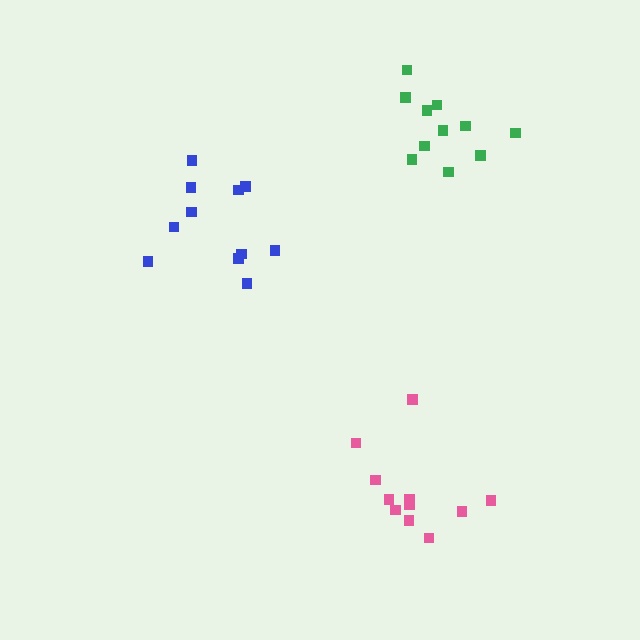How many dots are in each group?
Group 1: 11 dots, Group 2: 11 dots, Group 3: 11 dots (33 total).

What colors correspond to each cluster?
The clusters are colored: blue, pink, green.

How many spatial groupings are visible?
There are 3 spatial groupings.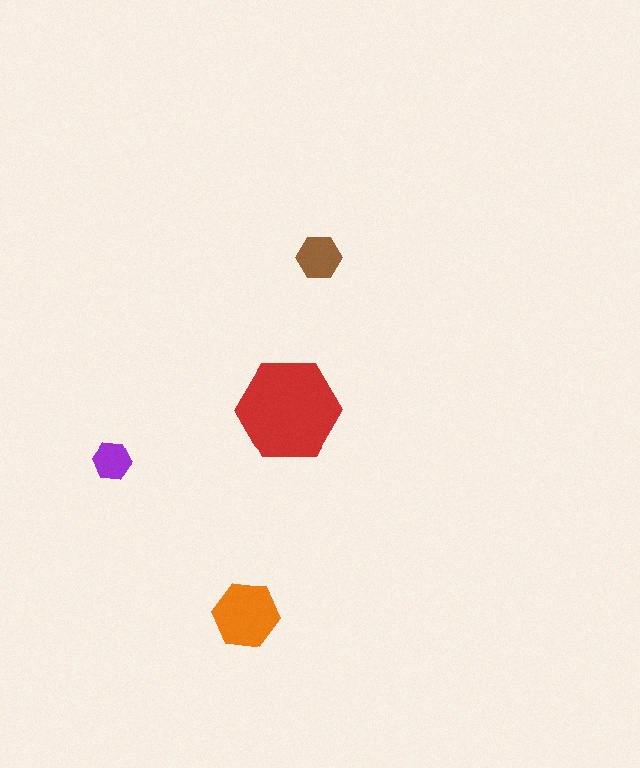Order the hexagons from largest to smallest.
the red one, the orange one, the brown one, the purple one.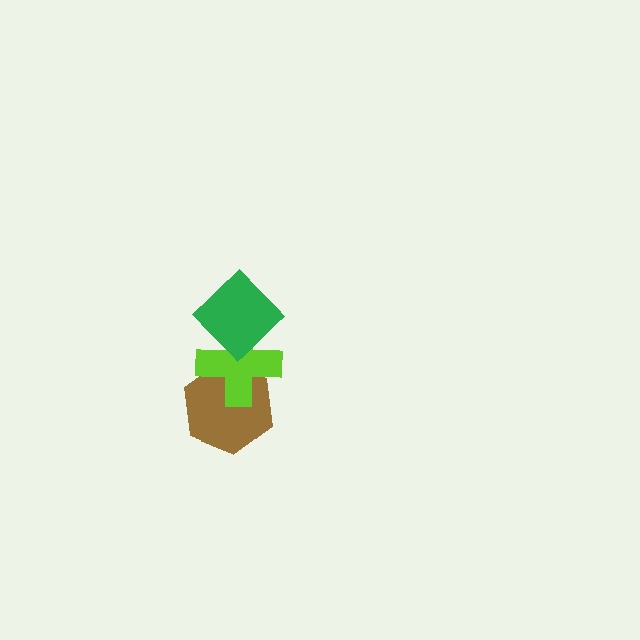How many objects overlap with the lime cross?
2 objects overlap with the lime cross.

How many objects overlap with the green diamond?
1 object overlaps with the green diamond.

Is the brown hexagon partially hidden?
Yes, it is partially covered by another shape.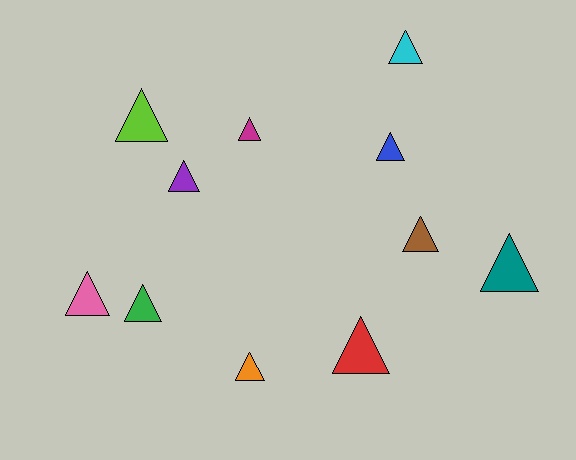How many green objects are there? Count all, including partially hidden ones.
There is 1 green object.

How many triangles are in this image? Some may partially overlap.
There are 11 triangles.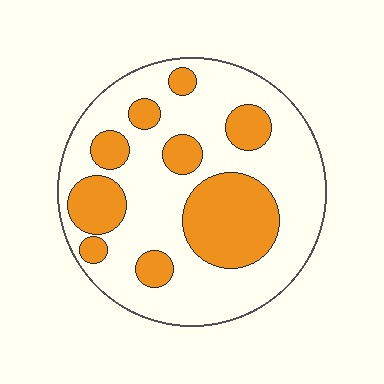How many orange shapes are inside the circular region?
9.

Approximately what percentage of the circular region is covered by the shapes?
Approximately 30%.